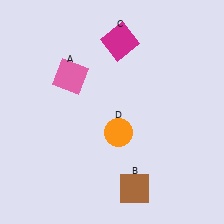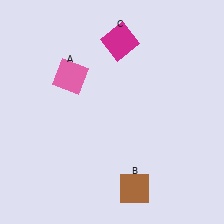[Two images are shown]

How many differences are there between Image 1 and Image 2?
There is 1 difference between the two images.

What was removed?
The orange circle (D) was removed in Image 2.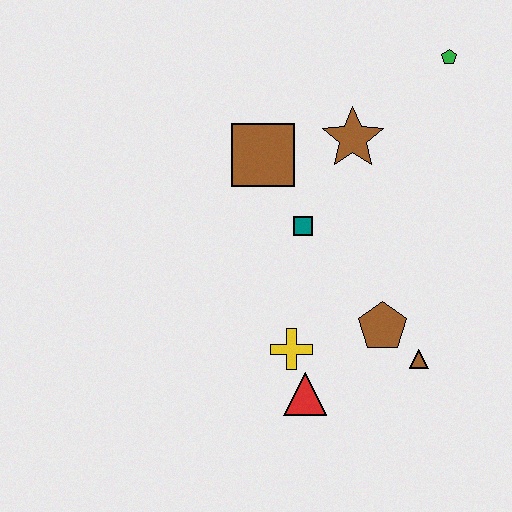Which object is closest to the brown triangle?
The brown pentagon is closest to the brown triangle.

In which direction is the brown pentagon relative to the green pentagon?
The brown pentagon is below the green pentagon.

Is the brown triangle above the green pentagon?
No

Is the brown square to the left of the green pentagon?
Yes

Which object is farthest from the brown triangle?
The green pentagon is farthest from the brown triangle.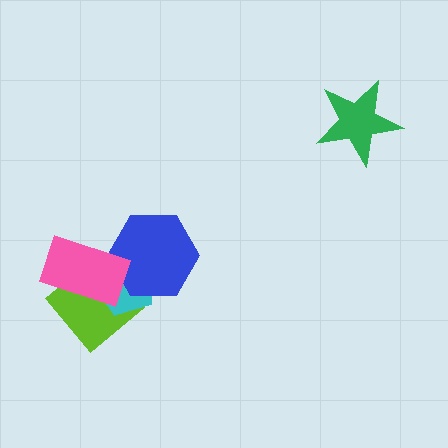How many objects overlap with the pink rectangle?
3 objects overlap with the pink rectangle.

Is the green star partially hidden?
No, no other shape covers it.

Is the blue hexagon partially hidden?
Yes, it is partially covered by another shape.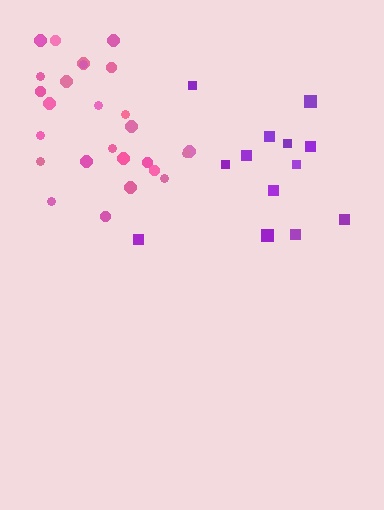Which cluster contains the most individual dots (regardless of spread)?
Pink (27).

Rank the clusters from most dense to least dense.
pink, purple.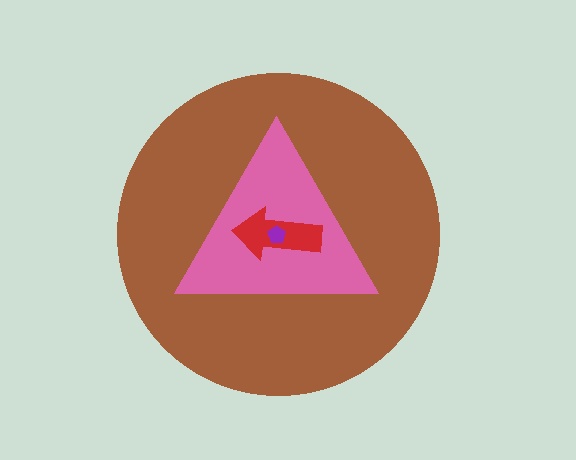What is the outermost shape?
The brown circle.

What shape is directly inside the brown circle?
The pink triangle.